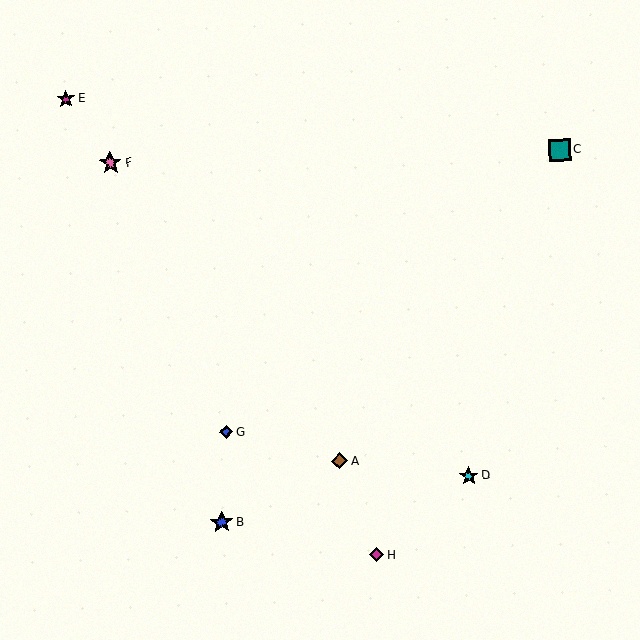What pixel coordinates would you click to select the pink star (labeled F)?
Click at (110, 163) to select the pink star F.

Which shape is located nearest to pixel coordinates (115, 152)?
The pink star (labeled F) at (110, 163) is nearest to that location.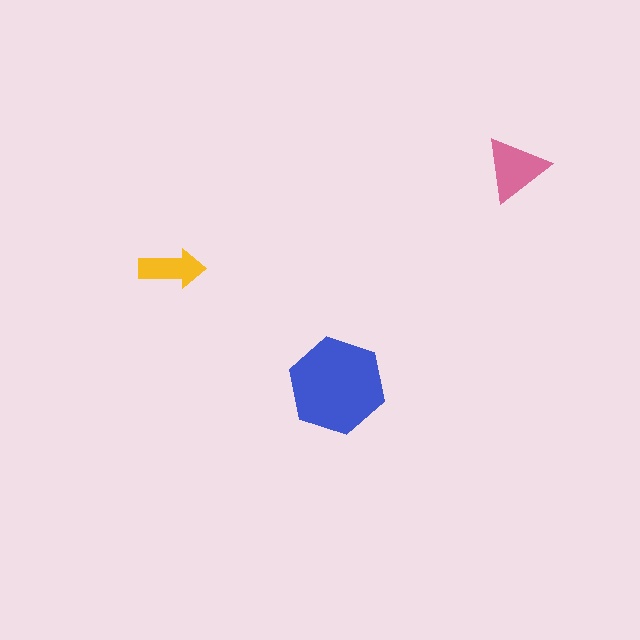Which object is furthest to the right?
The pink triangle is rightmost.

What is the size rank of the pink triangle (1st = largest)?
2nd.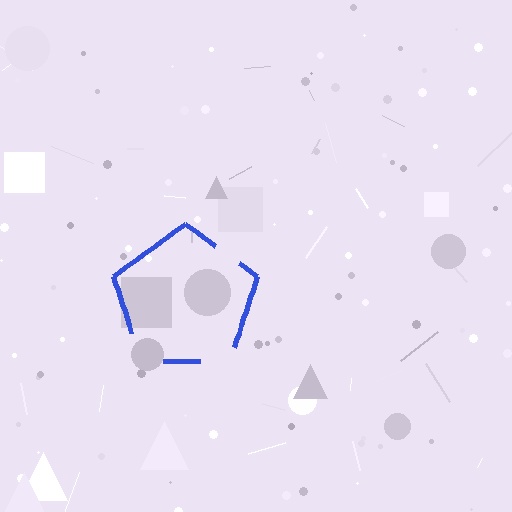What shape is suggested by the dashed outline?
The dashed outline suggests a pentagon.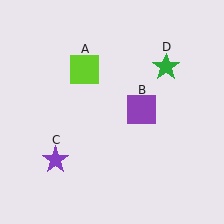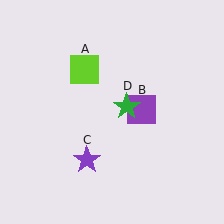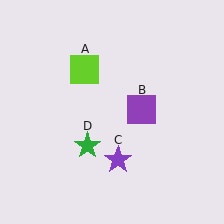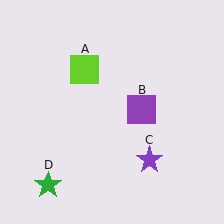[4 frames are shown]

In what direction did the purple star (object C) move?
The purple star (object C) moved right.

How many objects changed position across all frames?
2 objects changed position: purple star (object C), green star (object D).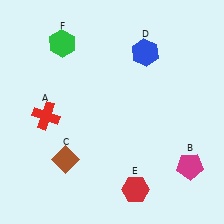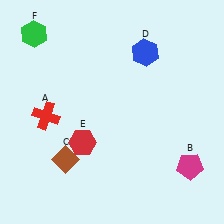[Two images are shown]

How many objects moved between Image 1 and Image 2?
2 objects moved between the two images.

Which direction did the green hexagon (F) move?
The green hexagon (F) moved left.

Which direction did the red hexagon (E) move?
The red hexagon (E) moved left.